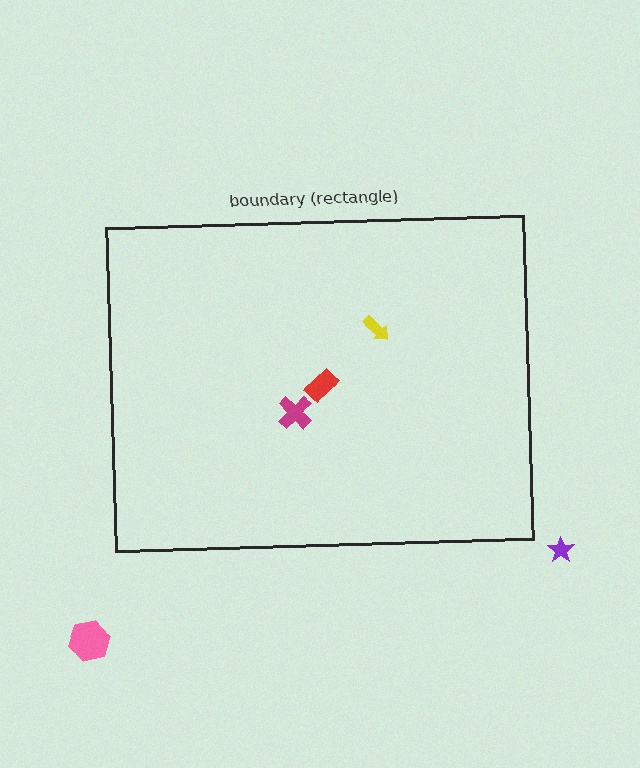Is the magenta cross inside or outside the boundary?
Inside.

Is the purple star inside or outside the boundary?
Outside.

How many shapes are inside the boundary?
3 inside, 2 outside.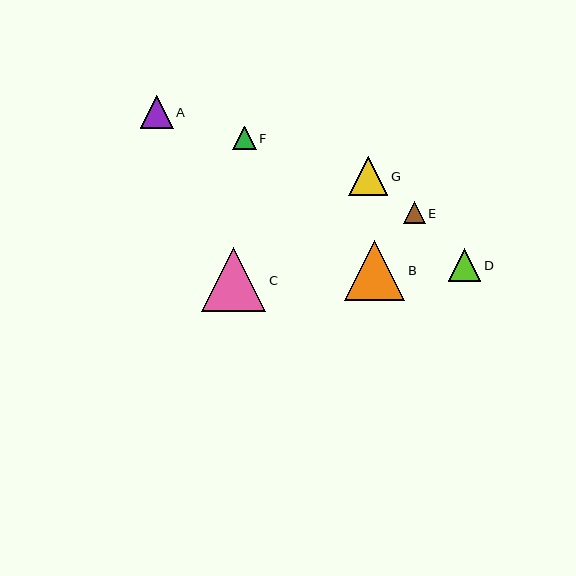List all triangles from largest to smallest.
From largest to smallest: C, B, G, A, D, F, E.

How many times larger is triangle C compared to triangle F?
Triangle C is approximately 2.7 times the size of triangle F.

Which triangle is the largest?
Triangle C is the largest with a size of approximately 64 pixels.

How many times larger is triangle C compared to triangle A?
Triangle C is approximately 1.9 times the size of triangle A.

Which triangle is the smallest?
Triangle E is the smallest with a size of approximately 22 pixels.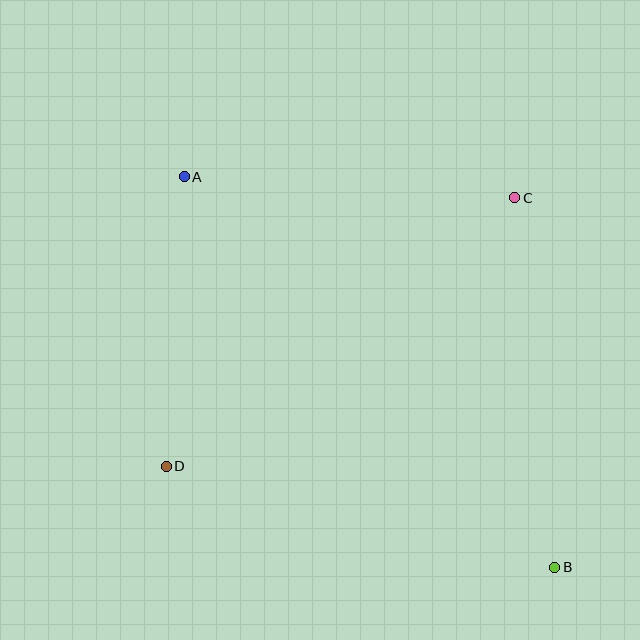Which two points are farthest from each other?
Points A and B are farthest from each other.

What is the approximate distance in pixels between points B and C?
The distance between B and C is approximately 372 pixels.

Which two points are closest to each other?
Points A and D are closest to each other.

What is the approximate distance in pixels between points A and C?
The distance between A and C is approximately 331 pixels.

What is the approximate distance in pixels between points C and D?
The distance between C and D is approximately 440 pixels.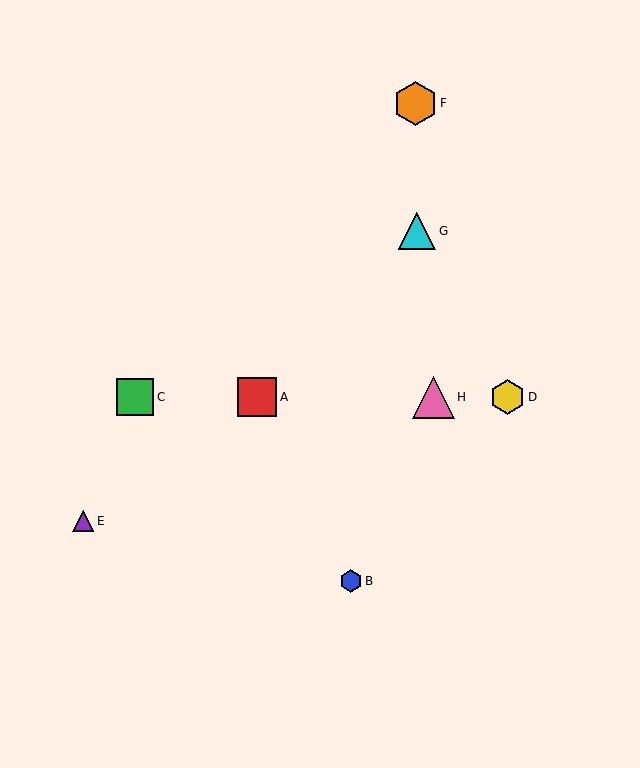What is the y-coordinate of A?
Object A is at y≈397.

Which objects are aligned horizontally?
Objects A, C, D, H are aligned horizontally.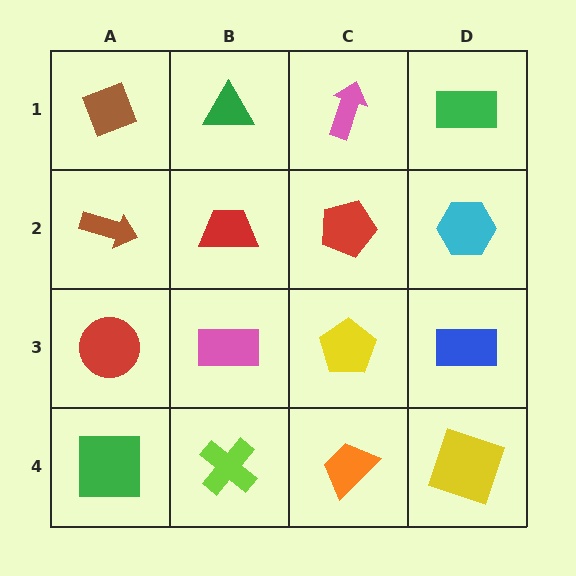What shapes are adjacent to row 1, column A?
A brown arrow (row 2, column A), a green triangle (row 1, column B).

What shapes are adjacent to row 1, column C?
A red pentagon (row 2, column C), a green triangle (row 1, column B), a green rectangle (row 1, column D).